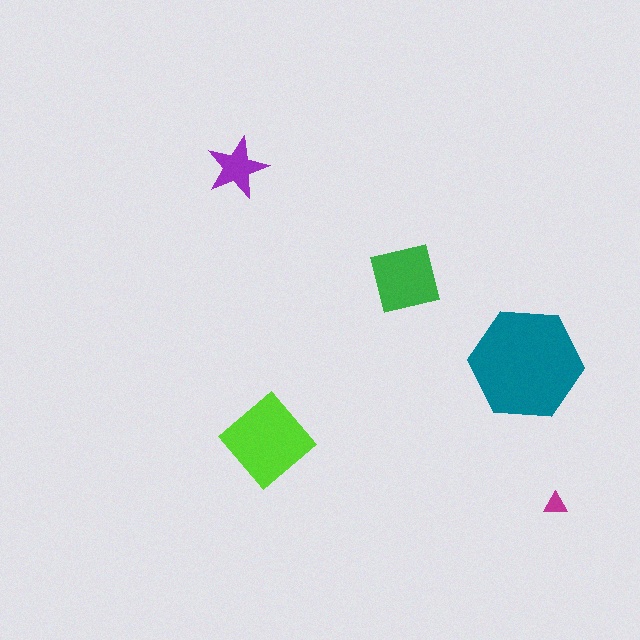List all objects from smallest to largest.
The magenta triangle, the purple star, the green square, the lime diamond, the teal hexagon.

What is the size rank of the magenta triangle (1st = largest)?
5th.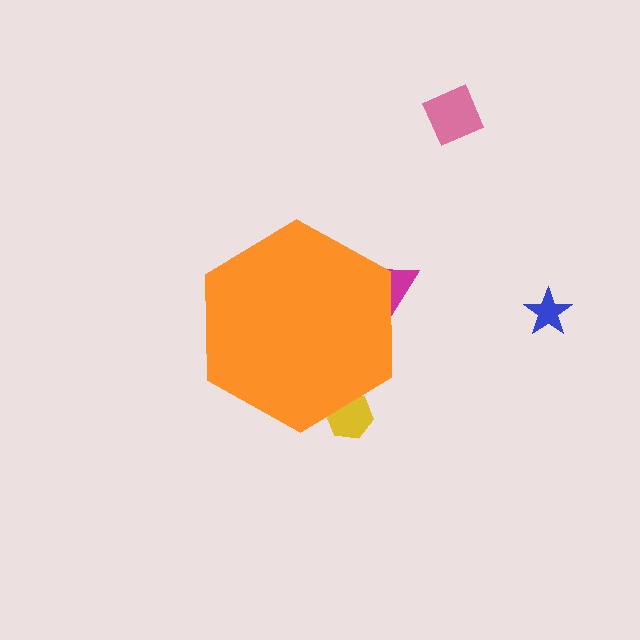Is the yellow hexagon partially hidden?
Yes, the yellow hexagon is partially hidden behind the orange hexagon.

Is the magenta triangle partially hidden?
Yes, the magenta triangle is partially hidden behind the orange hexagon.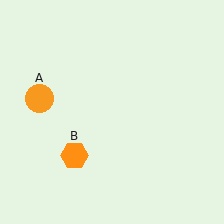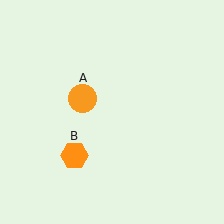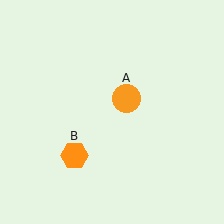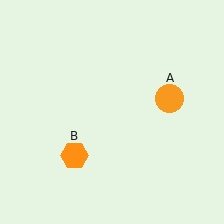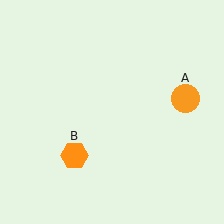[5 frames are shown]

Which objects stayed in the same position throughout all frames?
Orange hexagon (object B) remained stationary.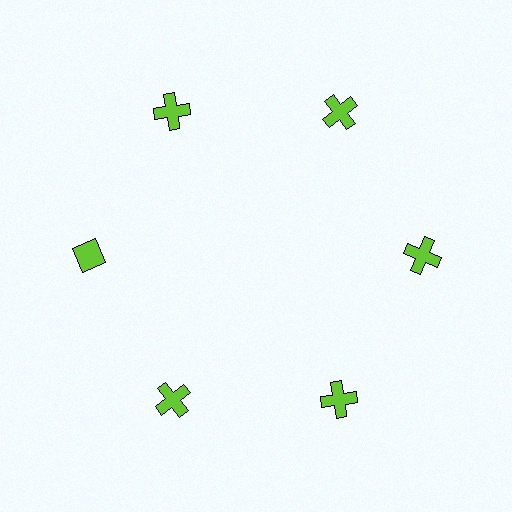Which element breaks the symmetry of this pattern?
The lime diamond at roughly the 9 o'clock position breaks the symmetry. All other shapes are lime crosses.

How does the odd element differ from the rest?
It has a different shape: diamond instead of cross.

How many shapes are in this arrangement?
There are 6 shapes arranged in a ring pattern.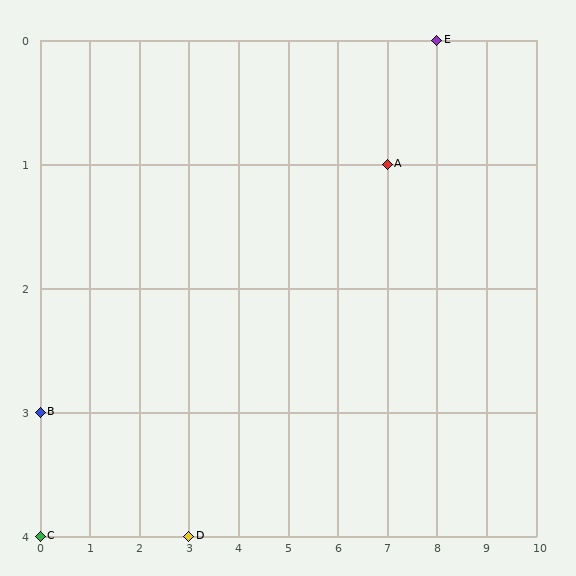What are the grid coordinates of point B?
Point B is at grid coordinates (0, 3).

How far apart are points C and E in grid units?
Points C and E are 8 columns and 4 rows apart (about 8.9 grid units diagonally).